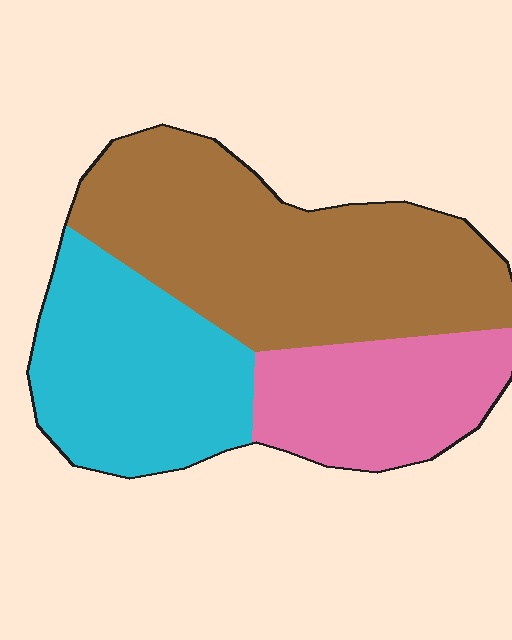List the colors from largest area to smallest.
From largest to smallest: brown, cyan, pink.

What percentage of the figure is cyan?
Cyan covers around 30% of the figure.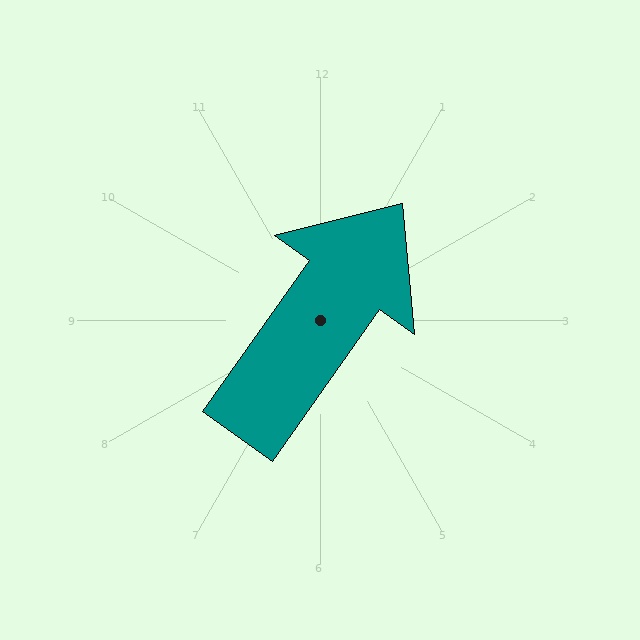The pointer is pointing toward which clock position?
Roughly 1 o'clock.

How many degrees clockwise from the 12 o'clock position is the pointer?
Approximately 35 degrees.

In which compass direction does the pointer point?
Northeast.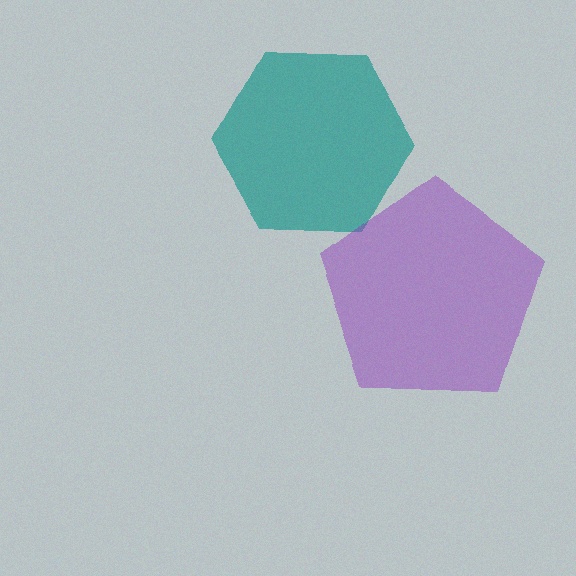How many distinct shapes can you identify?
There are 2 distinct shapes: a teal hexagon, a purple pentagon.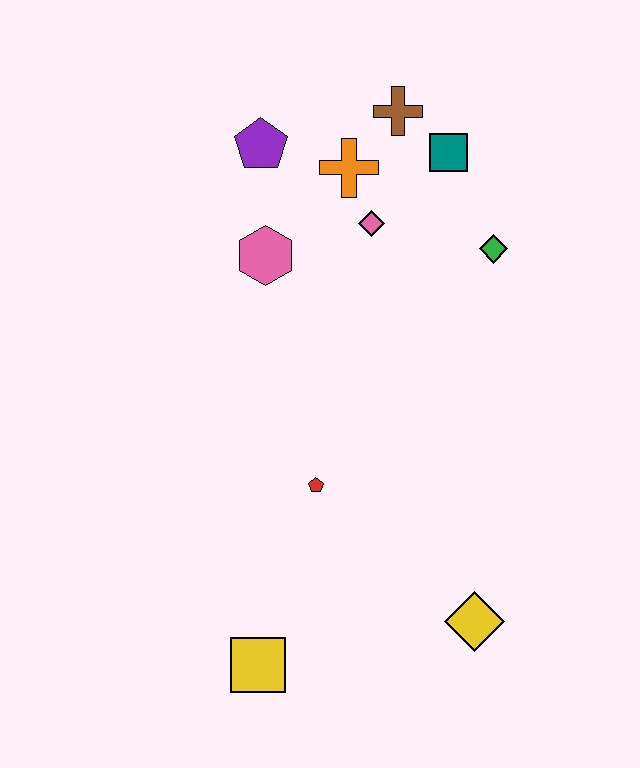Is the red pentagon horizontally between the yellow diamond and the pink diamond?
No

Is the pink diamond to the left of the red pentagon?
No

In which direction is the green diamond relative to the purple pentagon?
The green diamond is to the right of the purple pentagon.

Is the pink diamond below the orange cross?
Yes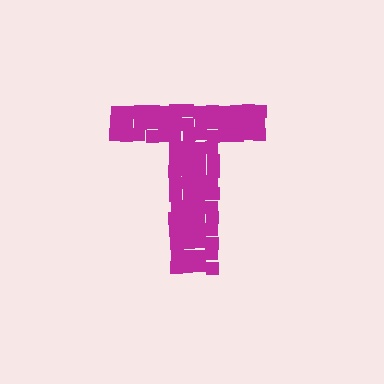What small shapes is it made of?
It is made of small squares.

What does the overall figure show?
The overall figure shows the letter T.